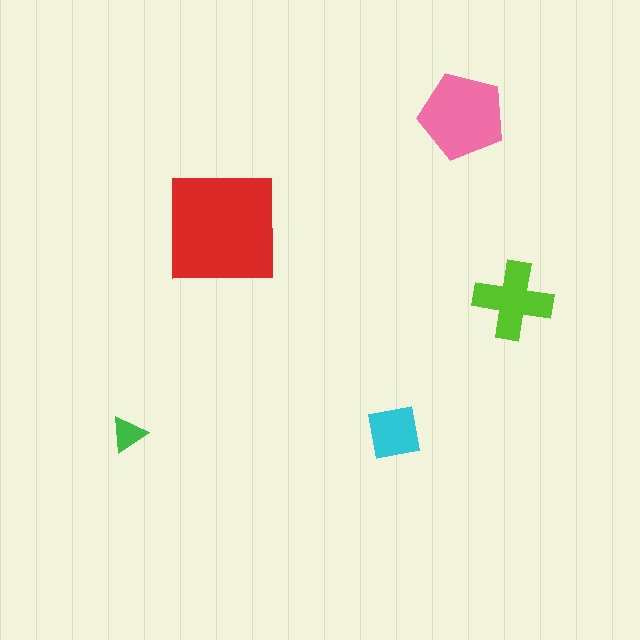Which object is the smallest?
The green triangle.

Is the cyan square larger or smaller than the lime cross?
Smaller.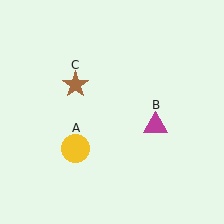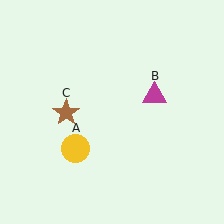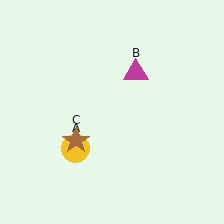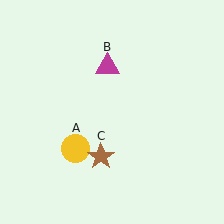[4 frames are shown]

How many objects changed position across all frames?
2 objects changed position: magenta triangle (object B), brown star (object C).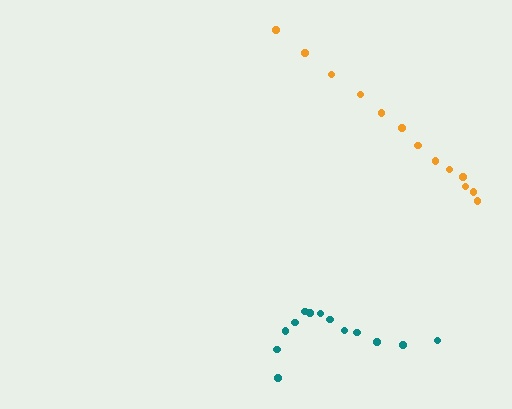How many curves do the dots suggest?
There are 2 distinct paths.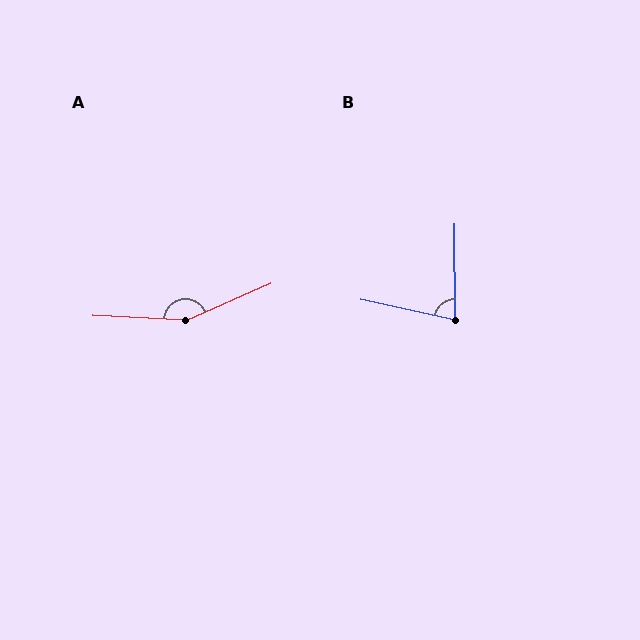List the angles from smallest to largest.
B (77°), A (153°).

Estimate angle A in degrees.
Approximately 153 degrees.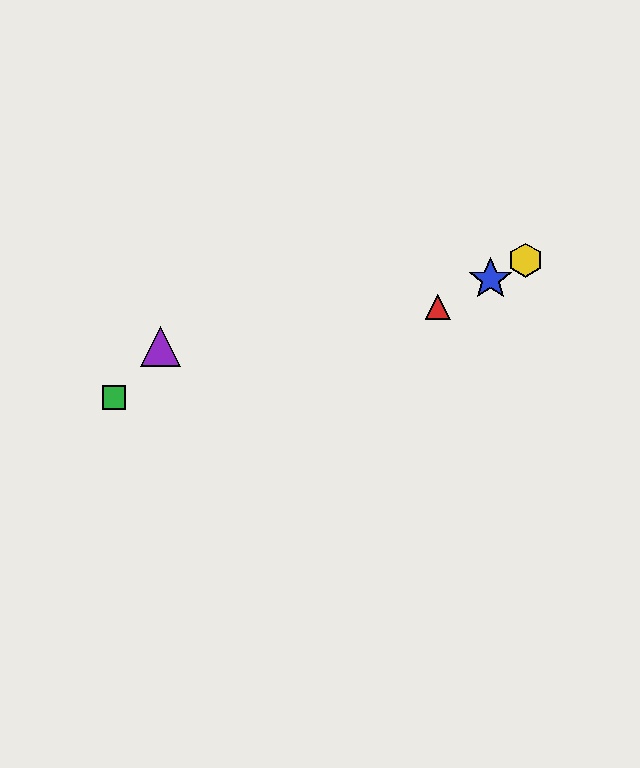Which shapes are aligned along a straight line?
The red triangle, the blue star, the yellow hexagon are aligned along a straight line.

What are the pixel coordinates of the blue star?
The blue star is at (490, 279).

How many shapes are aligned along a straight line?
3 shapes (the red triangle, the blue star, the yellow hexagon) are aligned along a straight line.